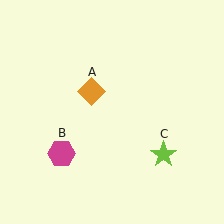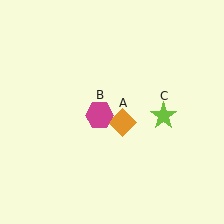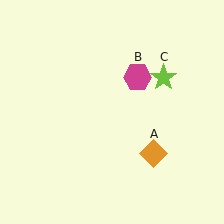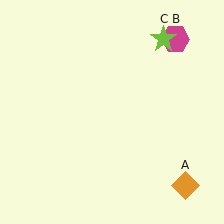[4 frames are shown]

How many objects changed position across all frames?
3 objects changed position: orange diamond (object A), magenta hexagon (object B), lime star (object C).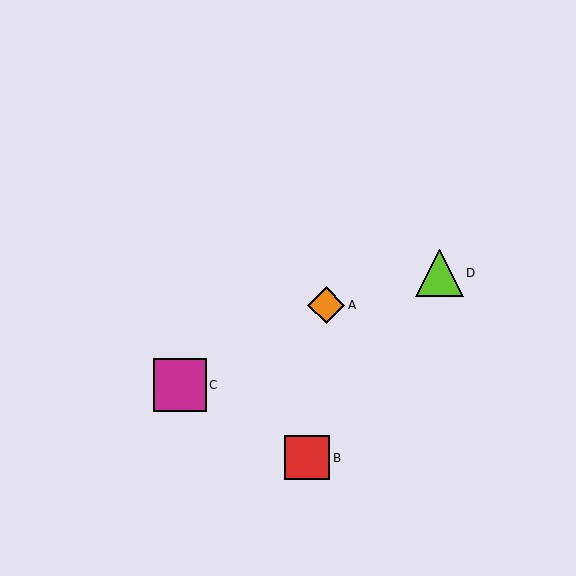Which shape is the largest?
The magenta square (labeled C) is the largest.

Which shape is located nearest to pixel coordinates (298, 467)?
The red square (labeled B) at (307, 458) is nearest to that location.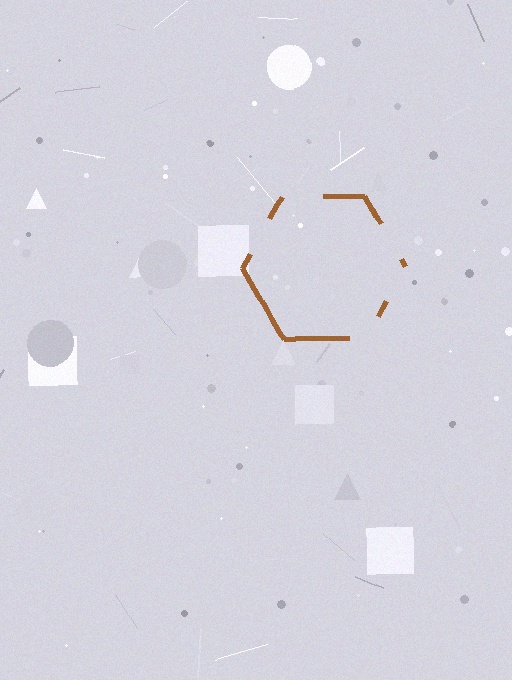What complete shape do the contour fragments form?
The contour fragments form a hexagon.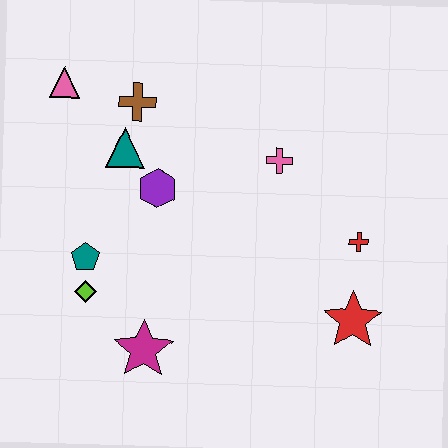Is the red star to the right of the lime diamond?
Yes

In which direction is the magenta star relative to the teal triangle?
The magenta star is below the teal triangle.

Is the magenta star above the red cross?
No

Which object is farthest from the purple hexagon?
The red star is farthest from the purple hexagon.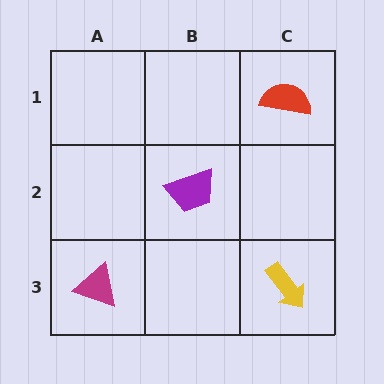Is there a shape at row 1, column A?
No, that cell is empty.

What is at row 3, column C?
A yellow arrow.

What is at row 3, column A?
A magenta triangle.